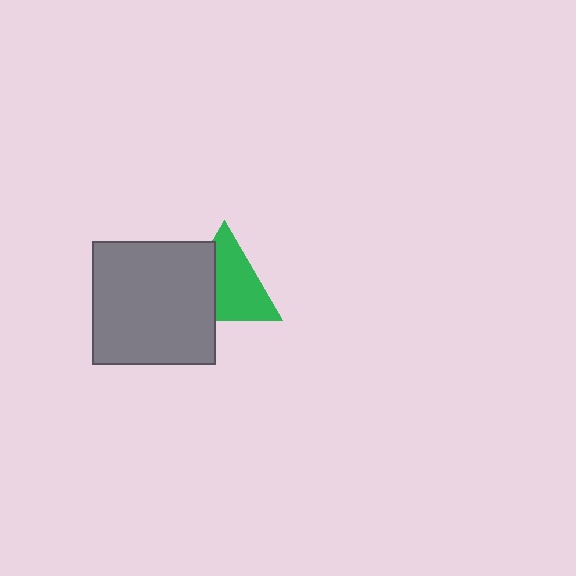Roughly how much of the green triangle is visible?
About half of it is visible (roughly 64%).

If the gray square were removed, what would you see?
You would see the complete green triangle.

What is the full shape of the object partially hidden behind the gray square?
The partially hidden object is a green triangle.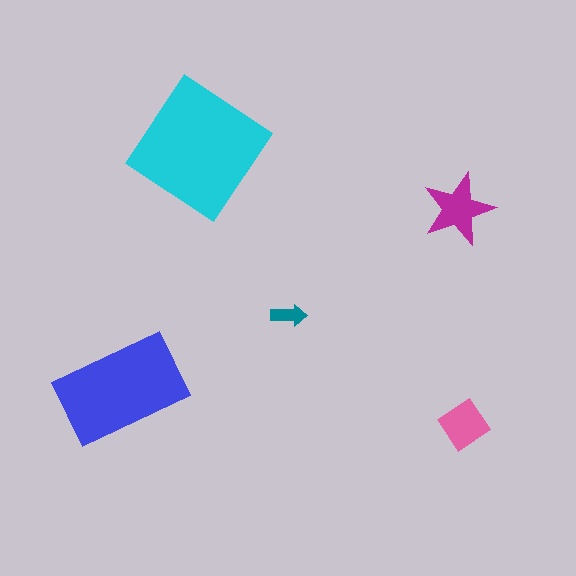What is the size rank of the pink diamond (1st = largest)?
4th.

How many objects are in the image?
There are 5 objects in the image.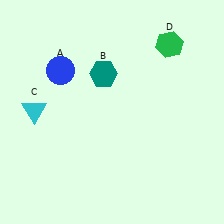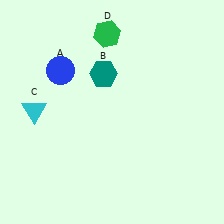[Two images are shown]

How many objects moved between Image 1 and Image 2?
1 object moved between the two images.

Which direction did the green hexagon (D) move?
The green hexagon (D) moved left.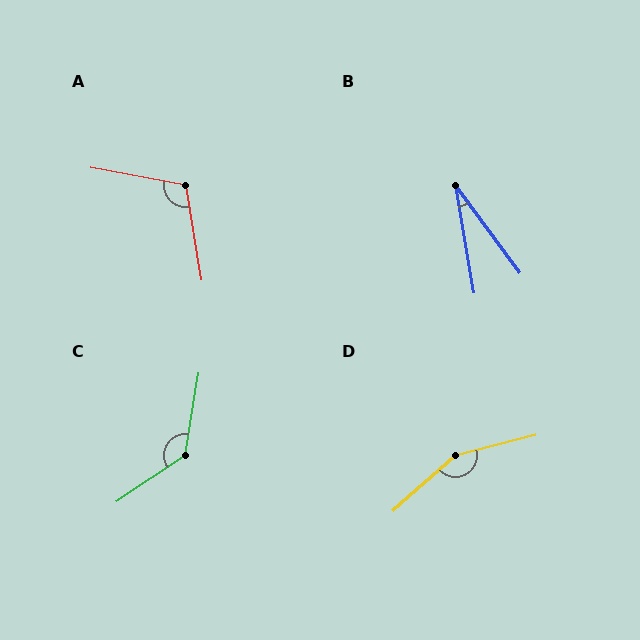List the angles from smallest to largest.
B (27°), A (109°), C (132°), D (153°).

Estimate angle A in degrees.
Approximately 109 degrees.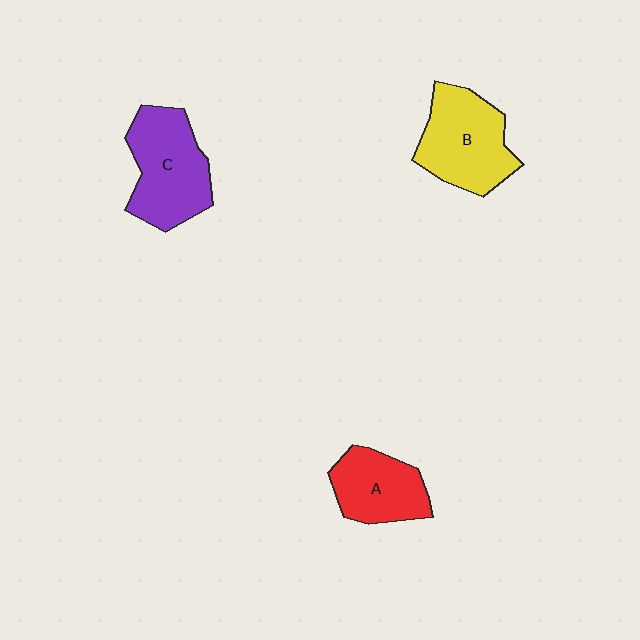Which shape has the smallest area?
Shape A (red).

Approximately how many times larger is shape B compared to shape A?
Approximately 1.3 times.